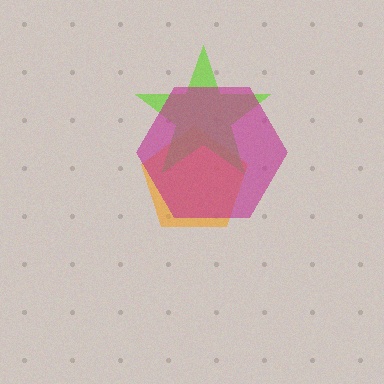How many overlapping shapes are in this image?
There are 3 overlapping shapes in the image.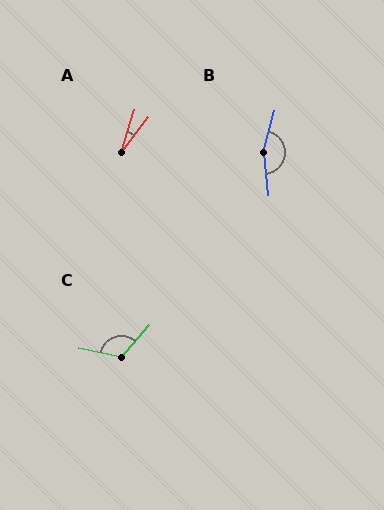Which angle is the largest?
B, at approximately 158 degrees.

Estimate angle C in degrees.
Approximately 119 degrees.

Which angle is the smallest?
A, at approximately 20 degrees.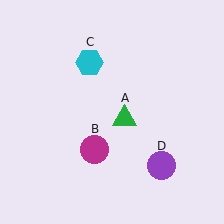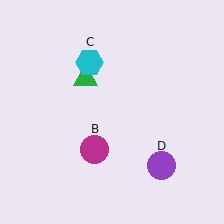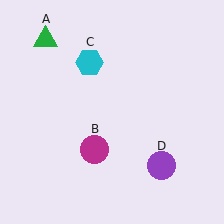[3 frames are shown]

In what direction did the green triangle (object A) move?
The green triangle (object A) moved up and to the left.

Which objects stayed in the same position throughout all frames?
Magenta circle (object B) and cyan hexagon (object C) and purple circle (object D) remained stationary.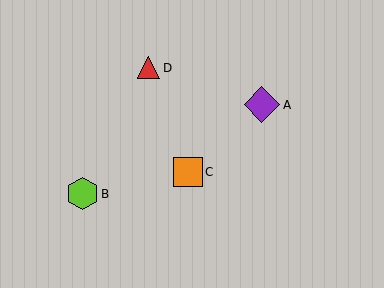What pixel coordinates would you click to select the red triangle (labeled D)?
Click at (149, 68) to select the red triangle D.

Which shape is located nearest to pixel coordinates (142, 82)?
The red triangle (labeled D) at (149, 68) is nearest to that location.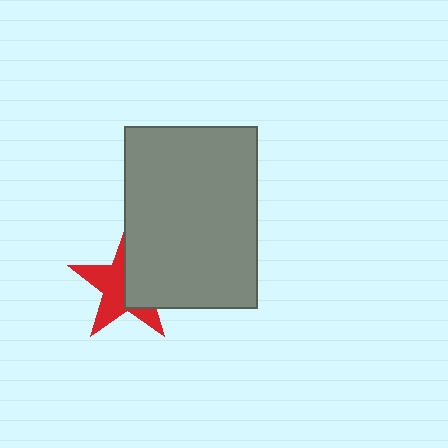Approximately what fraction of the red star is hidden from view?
Roughly 48% of the red star is hidden behind the gray rectangle.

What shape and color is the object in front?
The object in front is a gray rectangle.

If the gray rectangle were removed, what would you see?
You would see the complete red star.